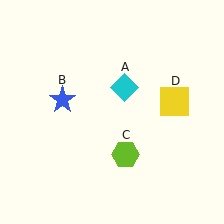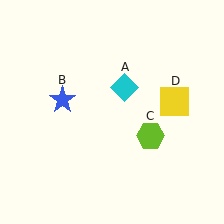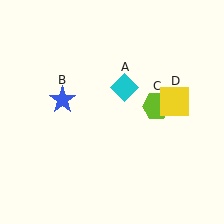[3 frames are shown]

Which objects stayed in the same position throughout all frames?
Cyan diamond (object A) and blue star (object B) and yellow square (object D) remained stationary.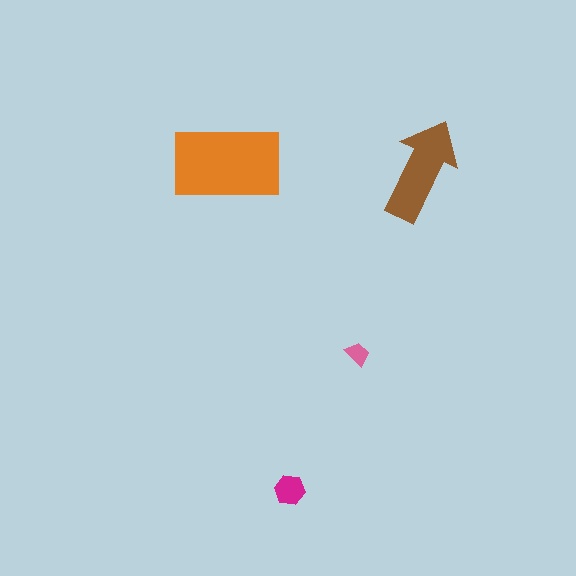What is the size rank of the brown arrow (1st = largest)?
2nd.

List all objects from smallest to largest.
The pink trapezoid, the magenta hexagon, the brown arrow, the orange rectangle.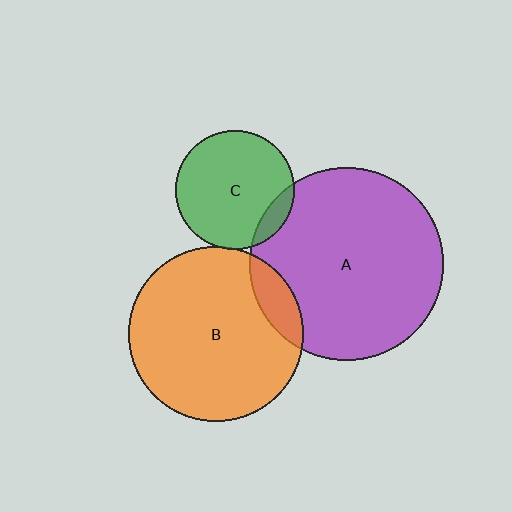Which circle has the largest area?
Circle A (purple).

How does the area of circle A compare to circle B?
Approximately 1.2 times.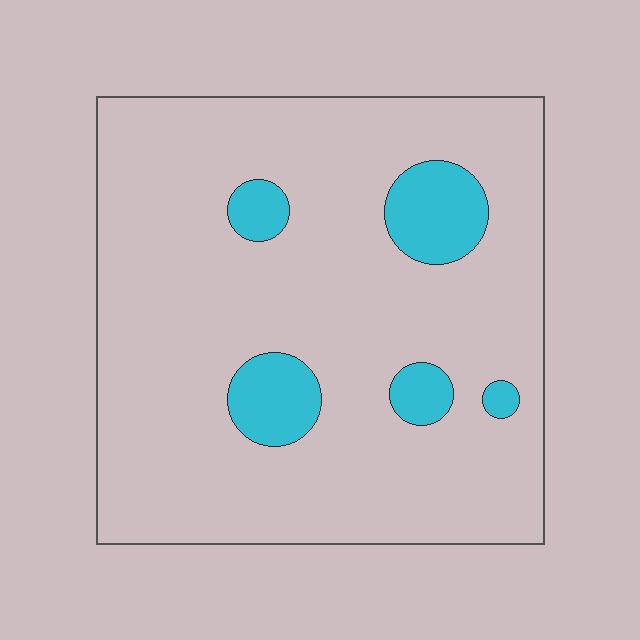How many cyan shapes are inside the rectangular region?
5.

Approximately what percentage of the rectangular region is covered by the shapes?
Approximately 10%.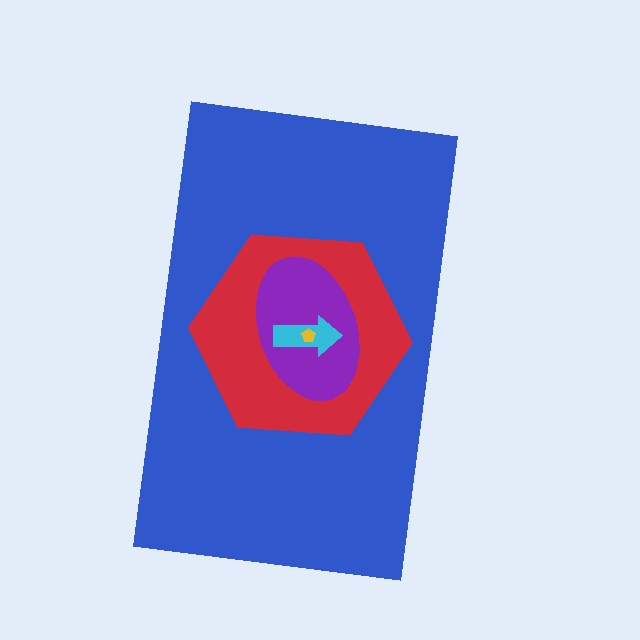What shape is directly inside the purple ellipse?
The cyan arrow.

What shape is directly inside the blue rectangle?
The red hexagon.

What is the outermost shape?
The blue rectangle.